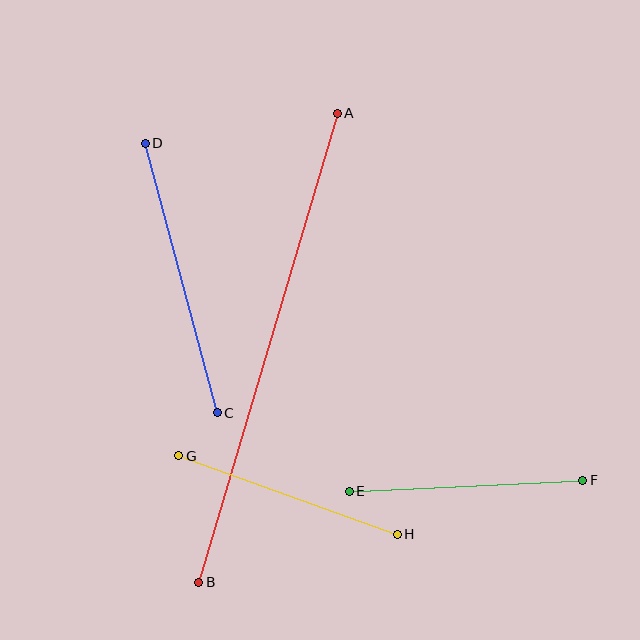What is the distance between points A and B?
The distance is approximately 489 pixels.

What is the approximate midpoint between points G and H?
The midpoint is at approximately (288, 495) pixels.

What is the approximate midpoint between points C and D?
The midpoint is at approximately (181, 278) pixels.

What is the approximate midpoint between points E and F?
The midpoint is at approximately (466, 486) pixels.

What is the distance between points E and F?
The distance is approximately 234 pixels.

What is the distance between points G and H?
The distance is approximately 232 pixels.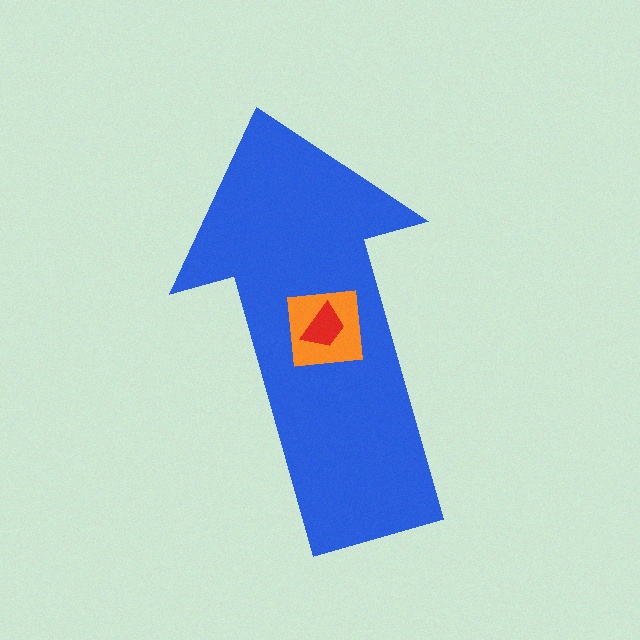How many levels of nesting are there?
3.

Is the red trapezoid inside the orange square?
Yes.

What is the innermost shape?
The red trapezoid.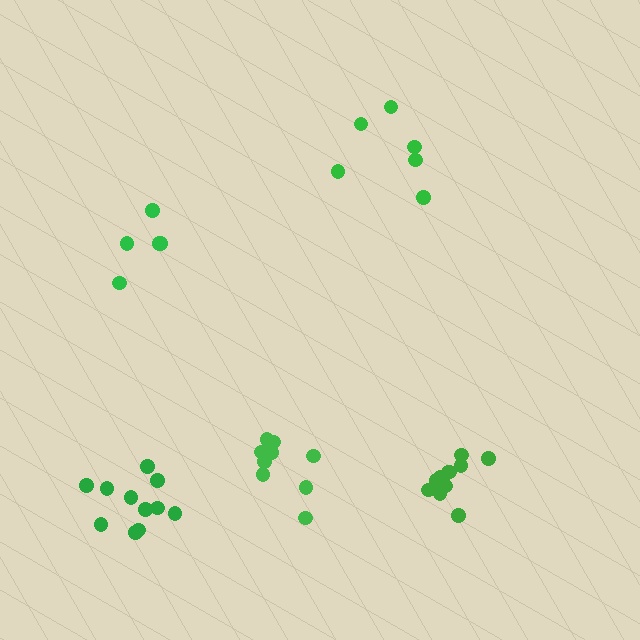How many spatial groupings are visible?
There are 5 spatial groupings.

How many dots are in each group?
Group 1: 6 dots, Group 2: 5 dots, Group 3: 11 dots, Group 4: 9 dots, Group 5: 11 dots (42 total).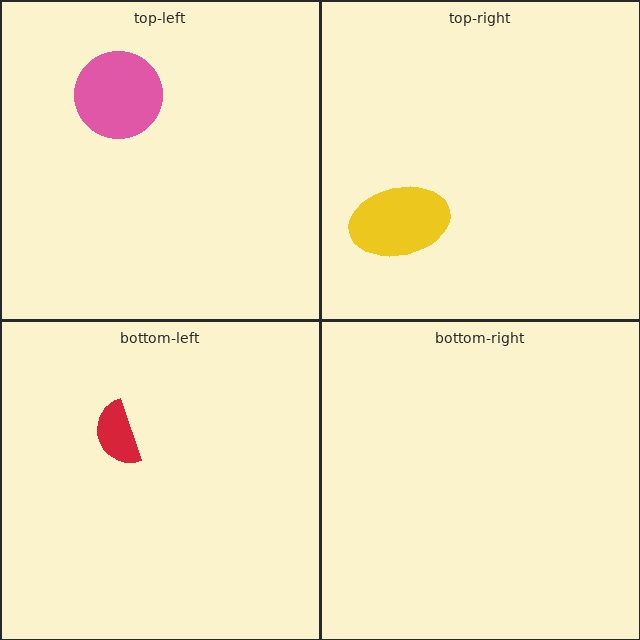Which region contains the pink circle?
The top-left region.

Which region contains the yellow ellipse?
The top-right region.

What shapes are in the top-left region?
The pink circle.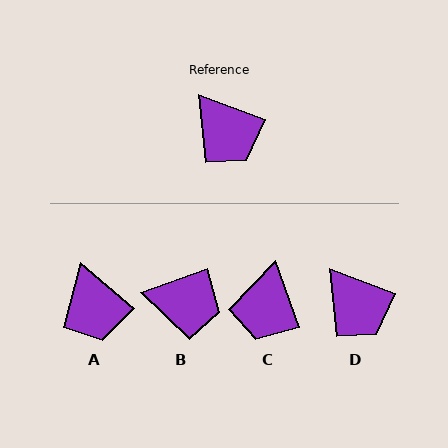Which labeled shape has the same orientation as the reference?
D.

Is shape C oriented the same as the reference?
No, it is off by about 49 degrees.